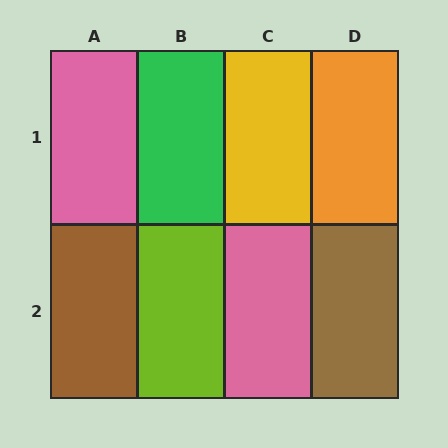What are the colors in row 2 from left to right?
Brown, lime, pink, brown.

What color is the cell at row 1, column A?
Pink.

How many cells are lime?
1 cell is lime.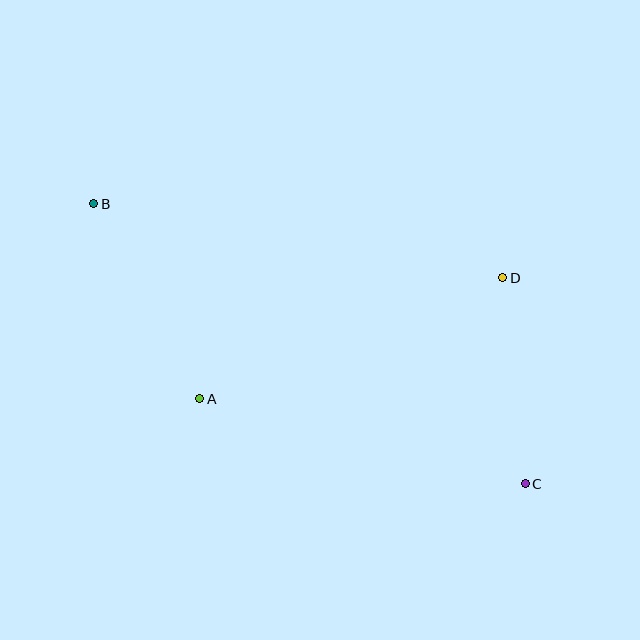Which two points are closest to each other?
Points C and D are closest to each other.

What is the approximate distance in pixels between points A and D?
The distance between A and D is approximately 326 pixels.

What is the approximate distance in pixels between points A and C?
The distance between A and C is approximately 336 pixels.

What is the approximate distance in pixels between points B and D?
The distance between B and D is approximately 416 pixels.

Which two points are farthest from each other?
Points B and C are farthest from each other.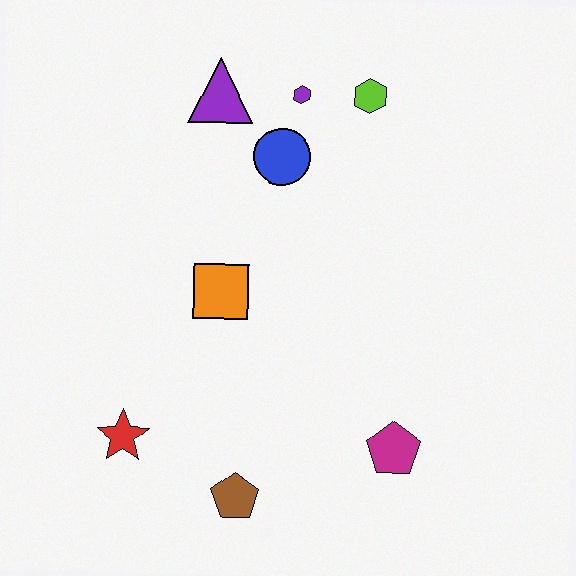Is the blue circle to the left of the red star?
No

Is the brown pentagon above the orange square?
No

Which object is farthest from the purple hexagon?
The brown pentagon is farthest from the purple hexagon.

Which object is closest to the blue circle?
The purple hexagon is closest to the blue circle.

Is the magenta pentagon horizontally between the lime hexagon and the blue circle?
No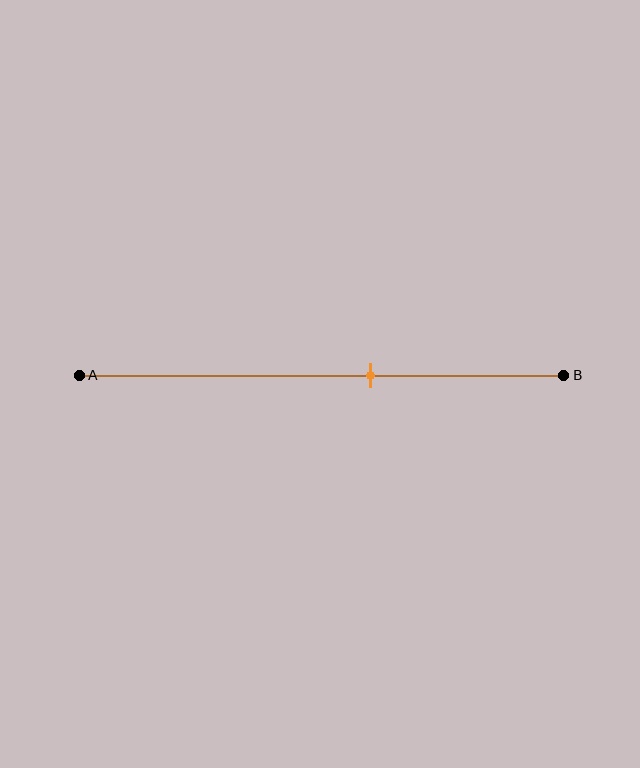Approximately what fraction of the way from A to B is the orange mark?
The orange mark is approximately 60% of the way from A to B.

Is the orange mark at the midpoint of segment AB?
No, the mark is at about 60% from A, not at the 50% midpoint.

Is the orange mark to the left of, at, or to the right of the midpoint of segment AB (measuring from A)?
The orange mark is to the right of the midpoint of segment AB.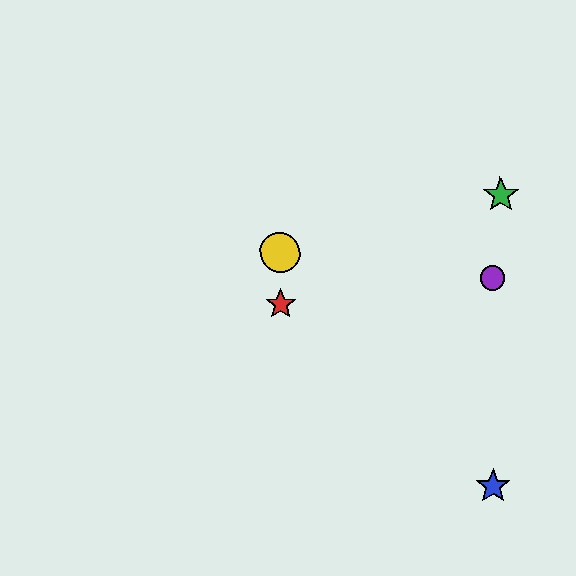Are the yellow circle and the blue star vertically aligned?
No, the yellow circle is at x≈280 and the blue star is at x≈493.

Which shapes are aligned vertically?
The red star, the yellow circle are aligned vertically.